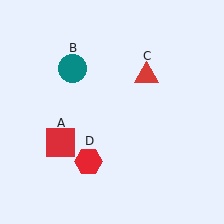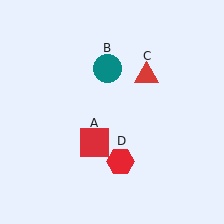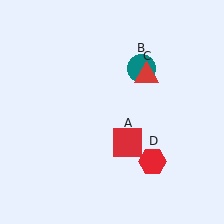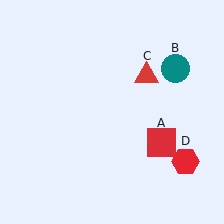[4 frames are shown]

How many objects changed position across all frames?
3 objects changed position: red square (object A), teal circle (object B), red hexagon (object D).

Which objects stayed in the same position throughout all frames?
Red triangle (object C) remained stationary.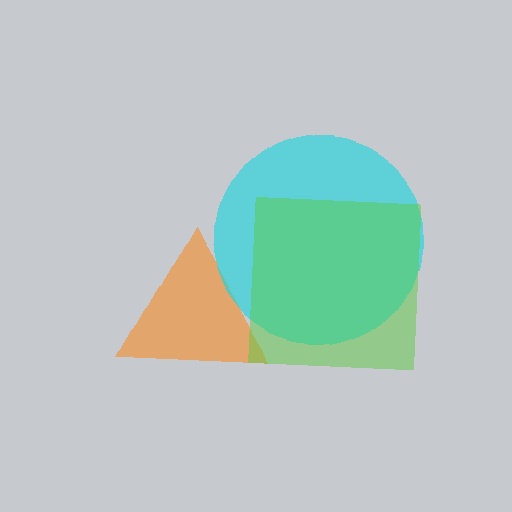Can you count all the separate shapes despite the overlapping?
Yes, there are 3 separate shapes.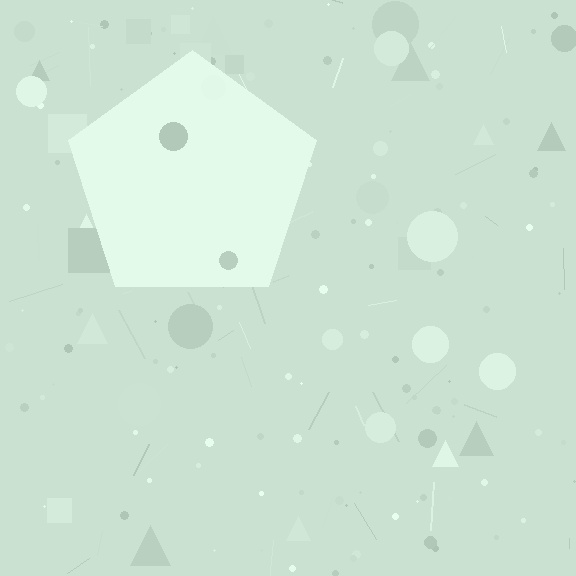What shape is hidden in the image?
A pentagon is hidden in the image.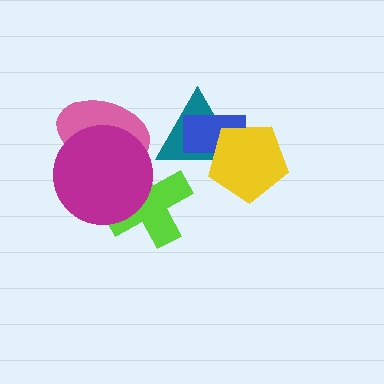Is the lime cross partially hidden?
Yes, it is partially covered by another shape.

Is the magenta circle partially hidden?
No, no other shape covers it.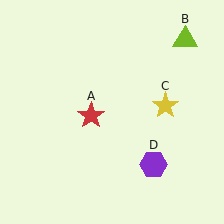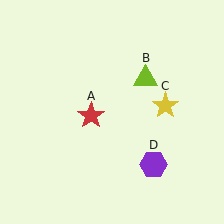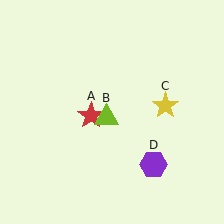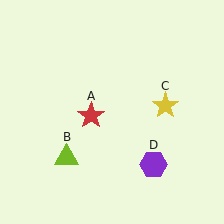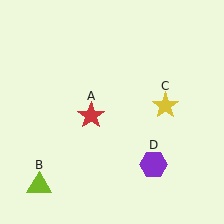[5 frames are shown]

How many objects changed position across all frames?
1 object changed position: lime triangle (object B).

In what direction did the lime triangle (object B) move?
The lime triangle (object B) moved down and to the left.